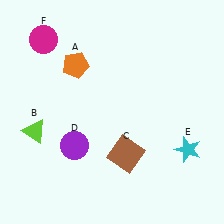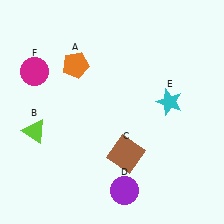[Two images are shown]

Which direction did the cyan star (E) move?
The cyan star (E) moved up.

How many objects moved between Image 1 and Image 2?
3 objects moved between the two images.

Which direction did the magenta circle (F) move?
The magenta circle (F) moved down.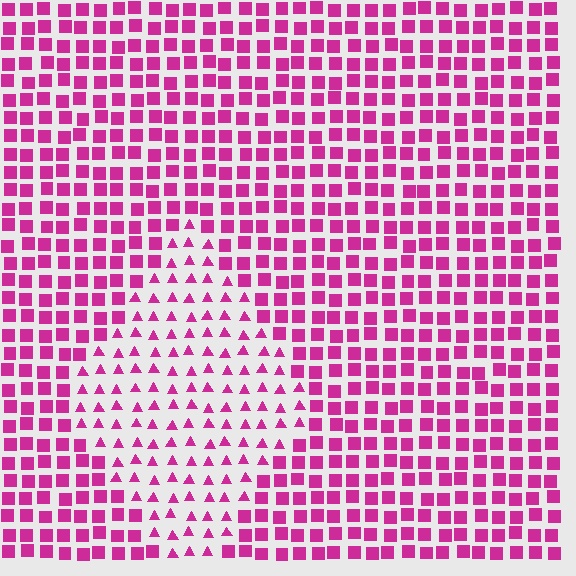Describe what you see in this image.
The image is filled with small magenta elements arranged in a uniform grid. A diamond-shaped region contains triangles, while the surrounding area contains squares. The boundary is defined purely by the change in element shape.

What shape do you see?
I see a diamond.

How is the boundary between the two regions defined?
The boundary is defined by a change in element shape: triangles inside vs. squares outside. All elements share the same color and spacing.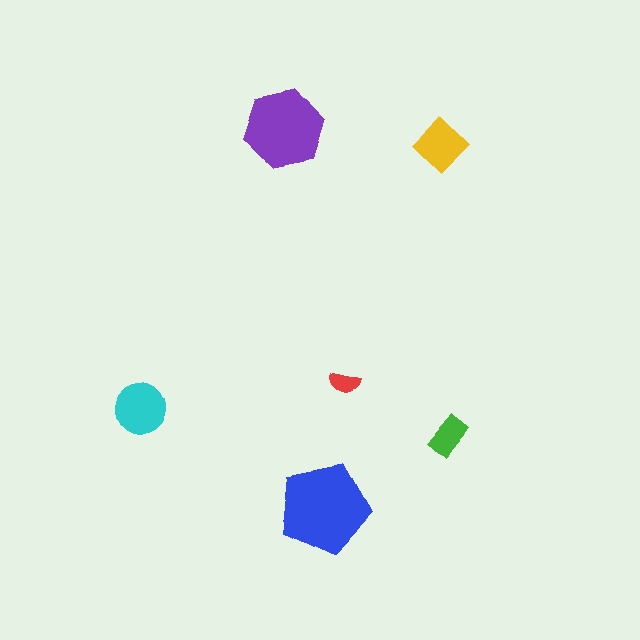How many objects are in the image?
There are 6 objects in the image.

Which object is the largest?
The blue pentagon.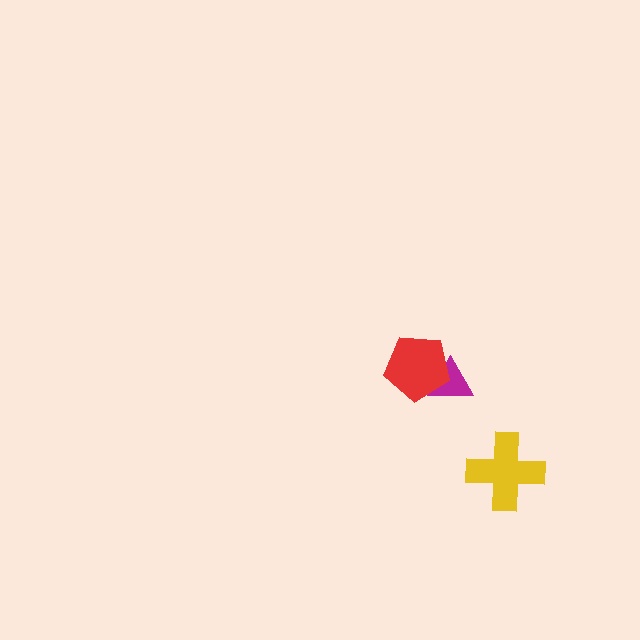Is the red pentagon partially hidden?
No, no other shape covers it.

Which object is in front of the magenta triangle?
The red pentagon is in front of the magenta triangle.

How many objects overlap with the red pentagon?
1 object overlaps with the red pentagon.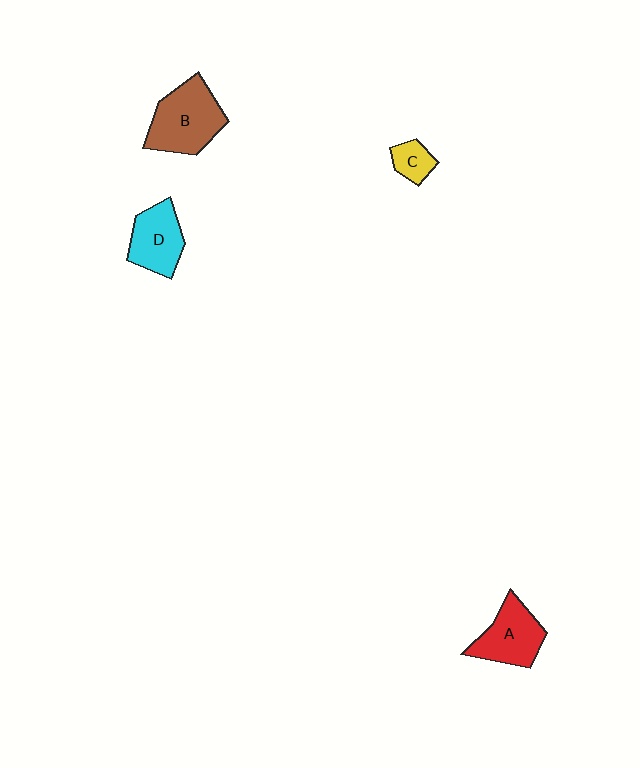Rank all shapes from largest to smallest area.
From largest to smallest: B (brown), A (red), D (cyan), C (yellow).